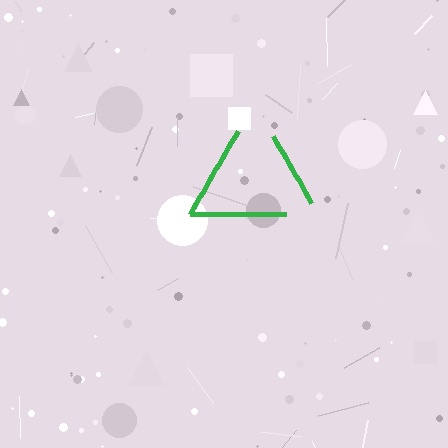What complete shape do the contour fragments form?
The contour fragments form a triangle.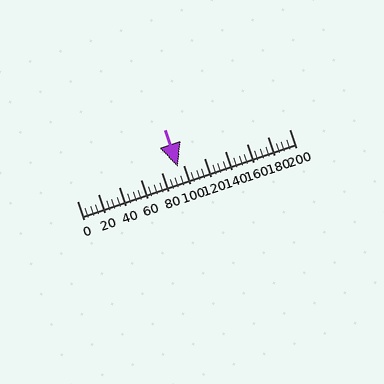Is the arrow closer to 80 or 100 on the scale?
The arrow is closer to 100.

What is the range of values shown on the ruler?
The ruler shows values from 0 to 200.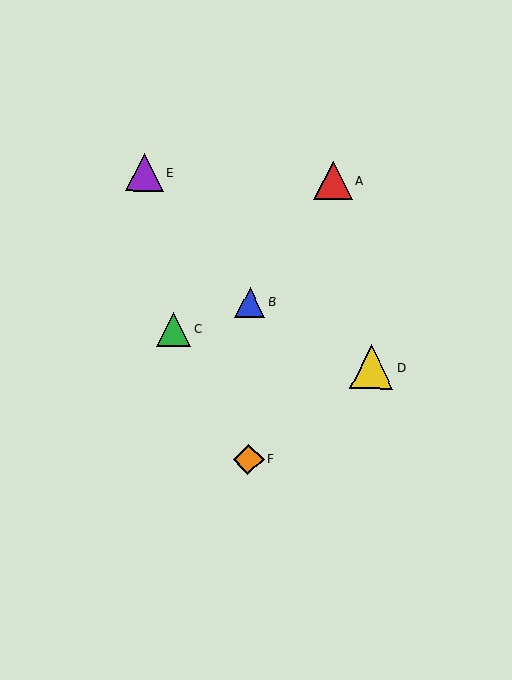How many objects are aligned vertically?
2 objects (B, F) are aligned vertically.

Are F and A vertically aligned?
No, F is at x≈248 and A is at x≈333.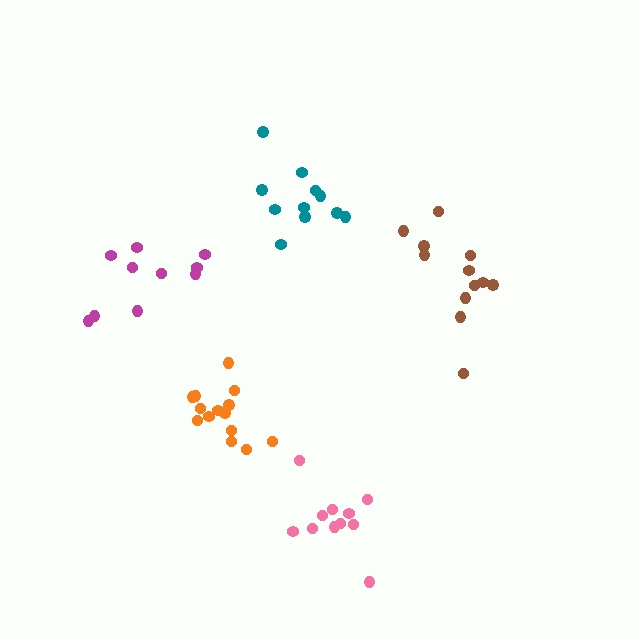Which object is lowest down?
The pink cluster is bottommost.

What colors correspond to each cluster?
The clusters are colored: magenta, brown, teal, orange, pink.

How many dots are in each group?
Group 1: 10 dots, Group 2: 12 dots, Group 3: 11 dots, Group 4: 14 dots, Group 5: 11 dots (58 total).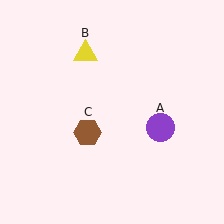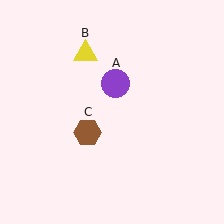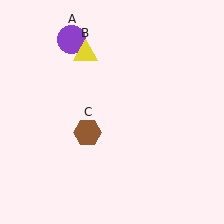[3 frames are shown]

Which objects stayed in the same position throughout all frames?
Yellow triangle (object B) and brown hexagon (object C) remained stationary.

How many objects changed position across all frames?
1 object changed position: purple circle (object A).